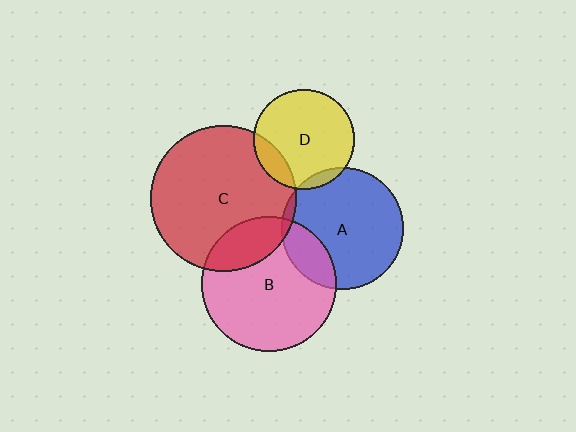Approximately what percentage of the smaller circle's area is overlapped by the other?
Approximately 20%.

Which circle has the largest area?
Circle C (red).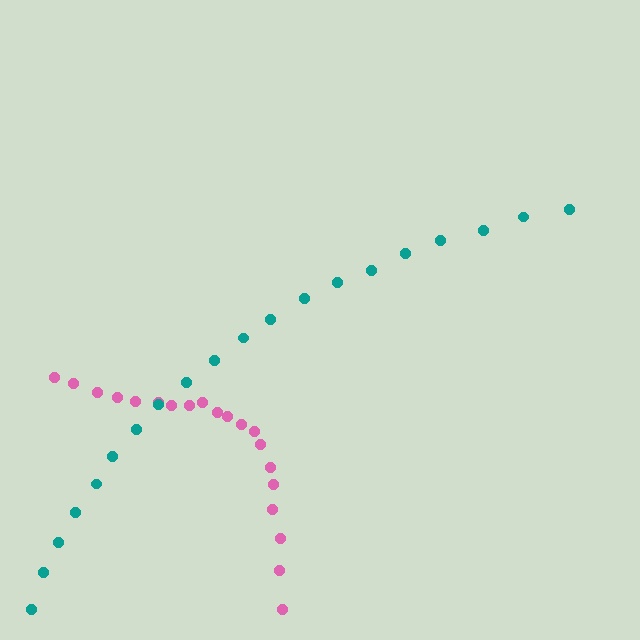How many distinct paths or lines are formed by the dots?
There are 2 distinct paths.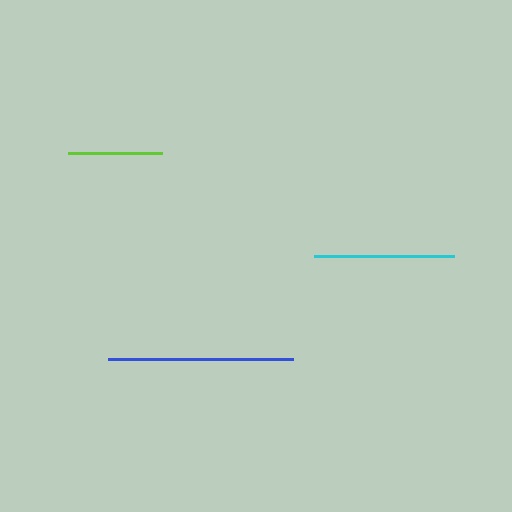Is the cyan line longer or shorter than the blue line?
The blue line is longer than the cyan line.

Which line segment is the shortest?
The lime line is the shortest at approximately 94 pixels.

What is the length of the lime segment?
The lime segment is approximately 94 pixels long.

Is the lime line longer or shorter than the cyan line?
The cyan line is longer than the lime line.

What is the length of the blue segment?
The blue segment is approximately 185 pixels long.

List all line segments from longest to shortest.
From longest to shortest: blue, cyan, lime.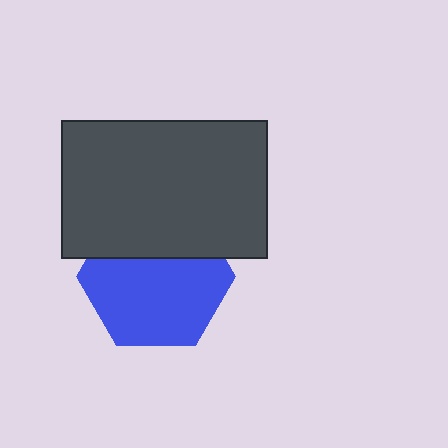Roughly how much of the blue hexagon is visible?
Most of it is visible (roughly 66%).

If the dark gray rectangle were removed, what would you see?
You would see the complete blue hexagon.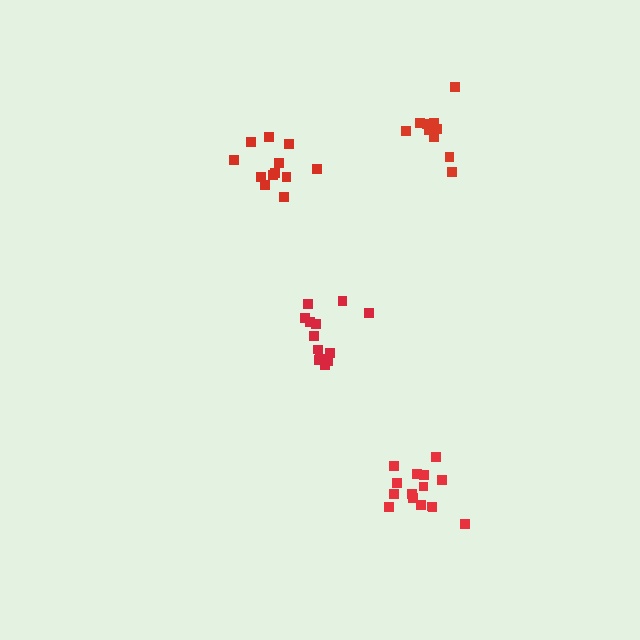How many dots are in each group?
Group 1: 10 dots, Group 2: 15 dots, Group 3: 12 dots, Group 4: 13 dots (50 total).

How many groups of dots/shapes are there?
There are 4 groups.